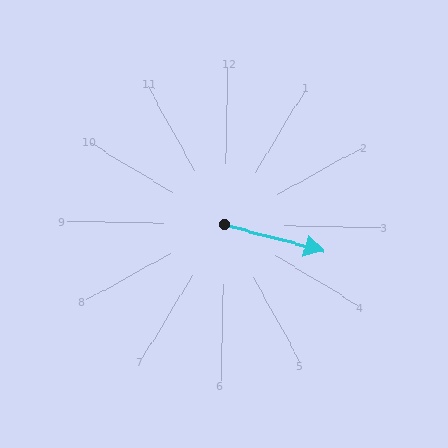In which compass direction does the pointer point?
East.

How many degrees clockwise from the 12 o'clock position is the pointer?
Approximately 104 degrees.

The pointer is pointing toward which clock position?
Roughly 3 o'clock.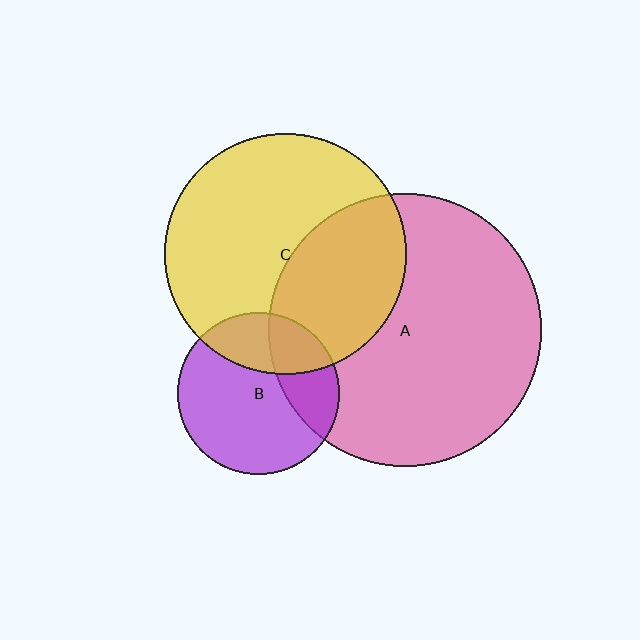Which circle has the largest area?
Circle A (pink).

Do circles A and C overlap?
Yes.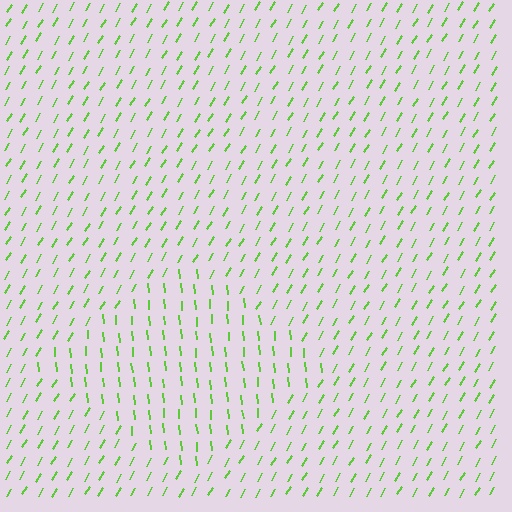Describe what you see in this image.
The image is filled with small lime line segments. A diamond region in the image has lines oriented differently from the surrounding lines, creating a visible texture boundary.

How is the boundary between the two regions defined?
The boundary is defined purely by a change in line orientation (approximately 35 degrees difference). All lines are the same color and thickness.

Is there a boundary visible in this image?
Yes, there is a texture boundary formed by a change in line orientation.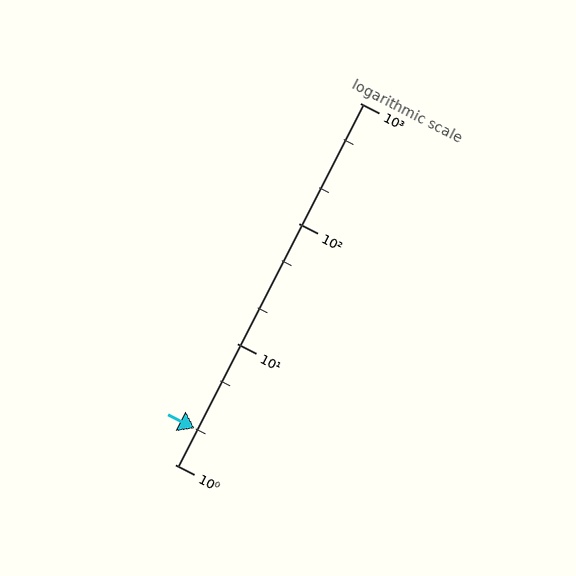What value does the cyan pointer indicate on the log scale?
The pointer indicates approximately 2.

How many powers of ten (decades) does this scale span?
The scale spans 3 decades, from 1 to 1000.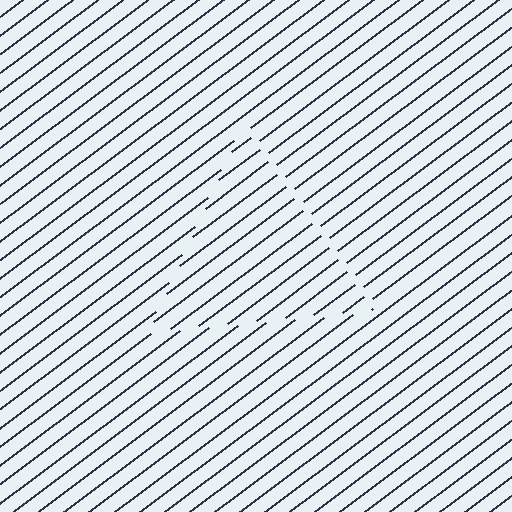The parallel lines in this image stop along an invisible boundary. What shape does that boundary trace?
An illusory triangle. The interior of the shape contains the same grating, shifted by half a period — the contour is defined by the phase discontinuity where line-ends from the inner and outer gratings abut.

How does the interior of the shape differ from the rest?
The interior of the shape contains the same grating, shifted by half a period — the contour is defined by the phase discontinuity where line-ends from the inner and outer gratings abut.